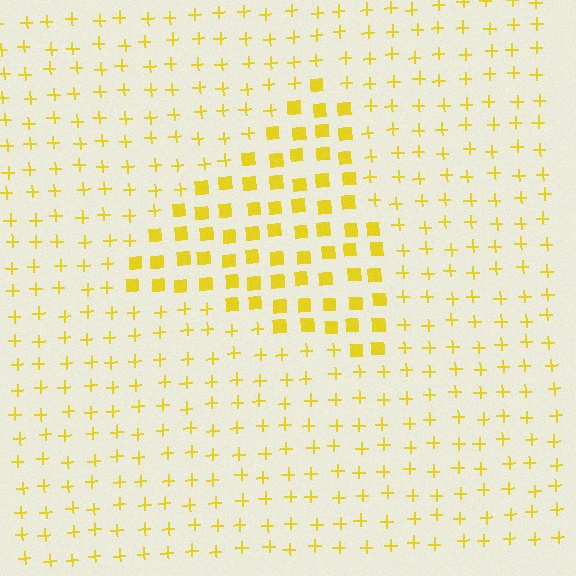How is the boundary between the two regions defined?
The boundary is defined by a change in element shape: squares inside vs. plus signs outside. All elements share the same color and spacing.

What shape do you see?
I see a triangle.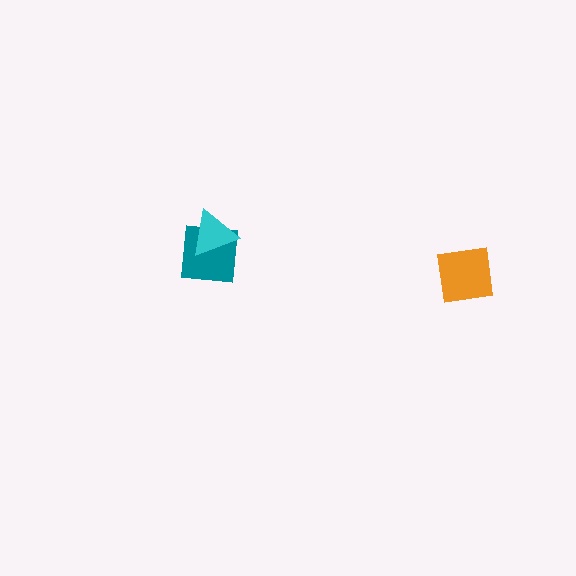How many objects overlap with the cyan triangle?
1 object overlaps with the cyan triangle.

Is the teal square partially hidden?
Yes, it is partially covered by another shape.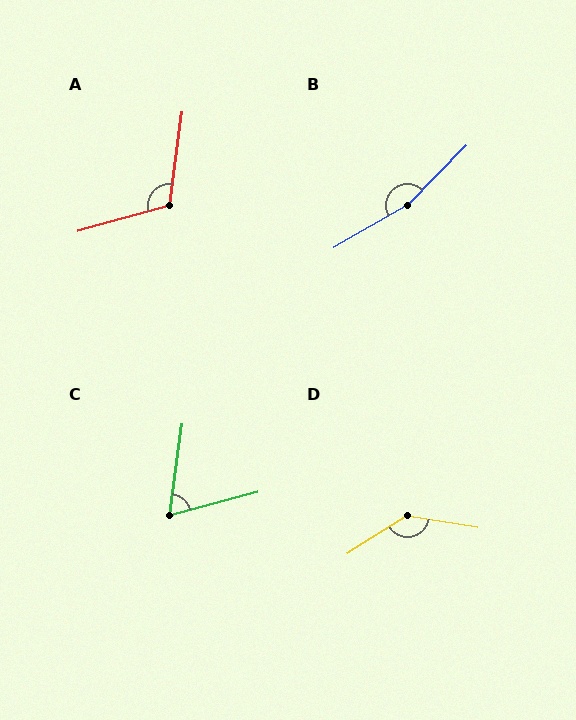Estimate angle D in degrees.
Approximately 139 degrees.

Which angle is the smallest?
C, at approximately 68 degrees.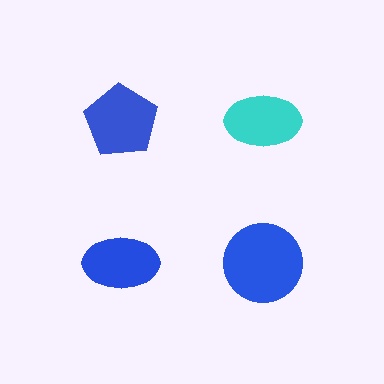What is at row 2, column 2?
A blue circle.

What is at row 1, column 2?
A cyan ellipse.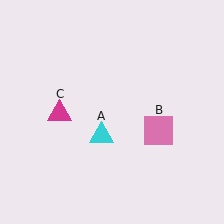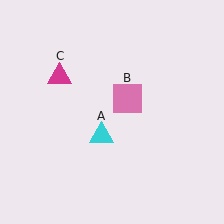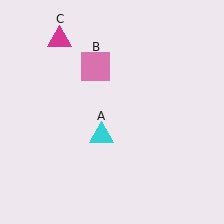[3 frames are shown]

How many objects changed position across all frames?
2 objects changed position: pink square (object B), magenta triangle (object C).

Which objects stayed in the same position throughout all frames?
Cyan triangle (object A) remained stationary.